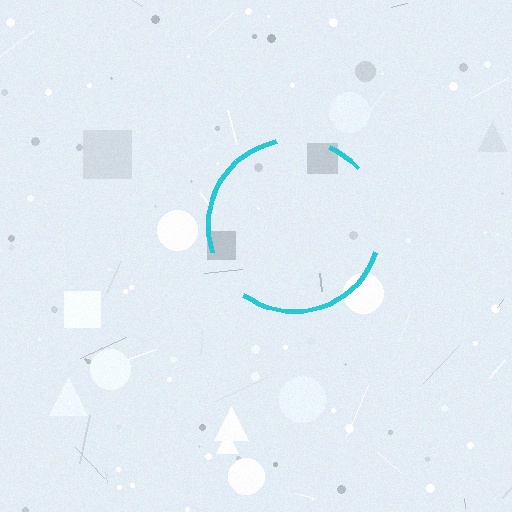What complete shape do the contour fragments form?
The contour fragments form a circle.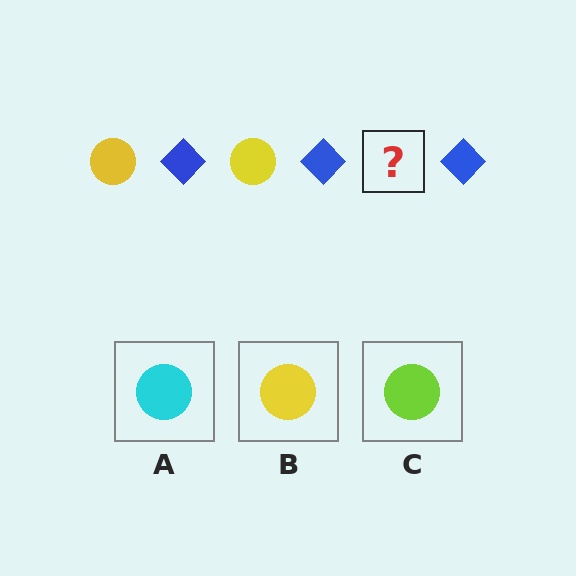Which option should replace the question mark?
Option B.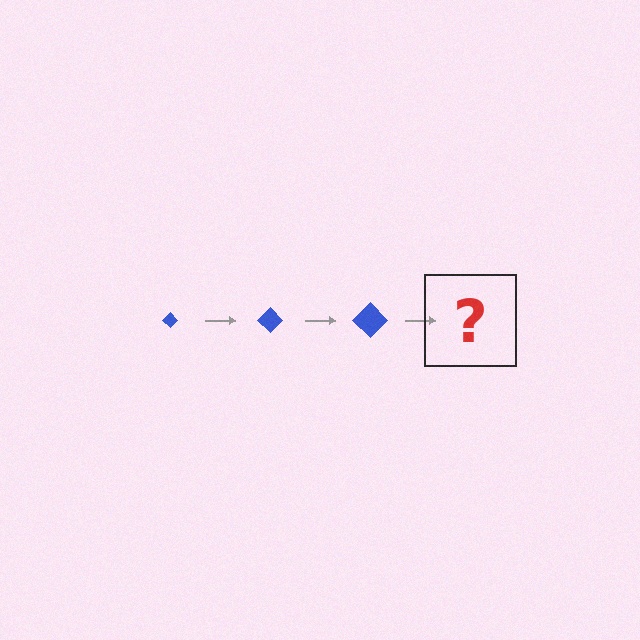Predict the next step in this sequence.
The next step is a blue diamond, larger than the previous one.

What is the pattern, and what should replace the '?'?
The pattern is that the diamond gets progressively larger each step. The '?' should be a blue diamond, larger than the previous one.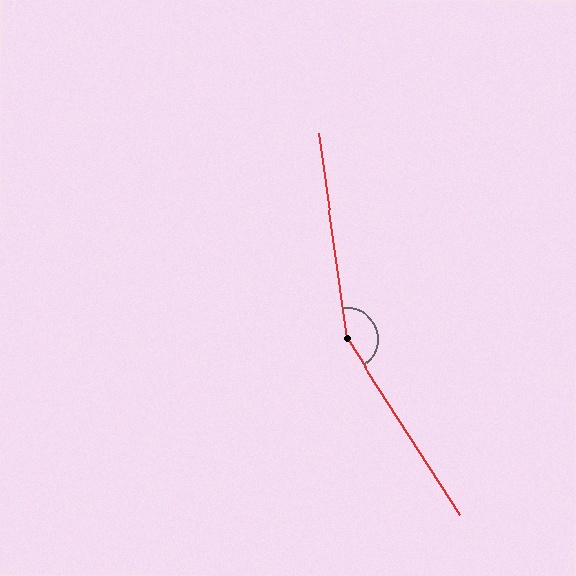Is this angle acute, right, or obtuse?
It is obtuse.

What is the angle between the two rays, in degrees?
Approximately 155 degrees.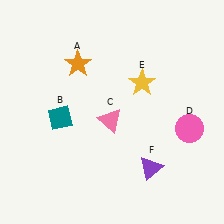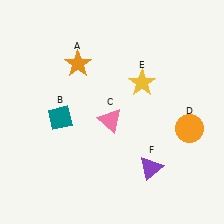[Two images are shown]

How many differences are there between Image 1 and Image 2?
There is 1 difference between the two images.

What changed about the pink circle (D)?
In Image 1, D is pink. In Image 2, it changed to orange.